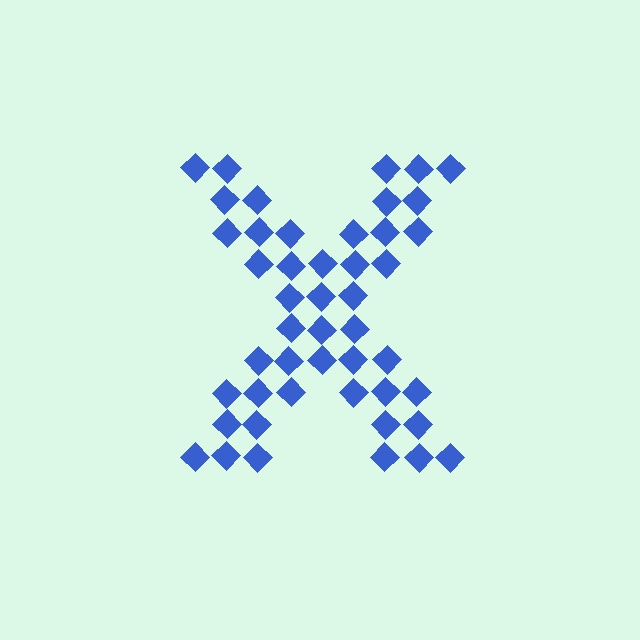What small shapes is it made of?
It is made of small diamonds.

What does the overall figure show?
The overall figure shows the letter X.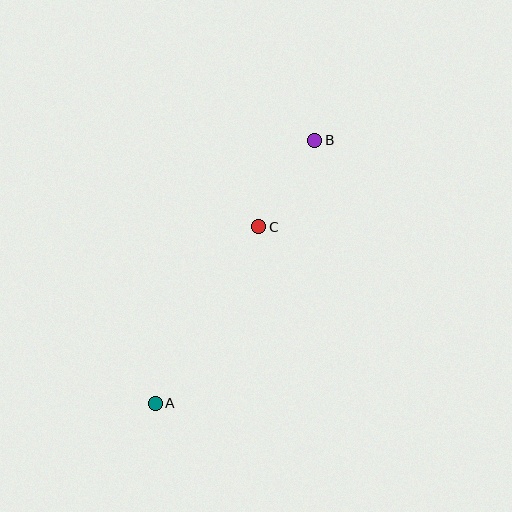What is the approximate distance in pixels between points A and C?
The distance between A and C is approximately 204 pixels.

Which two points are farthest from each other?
Points A and B are farthest from each other.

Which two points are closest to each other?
Points B and C are closest to each other.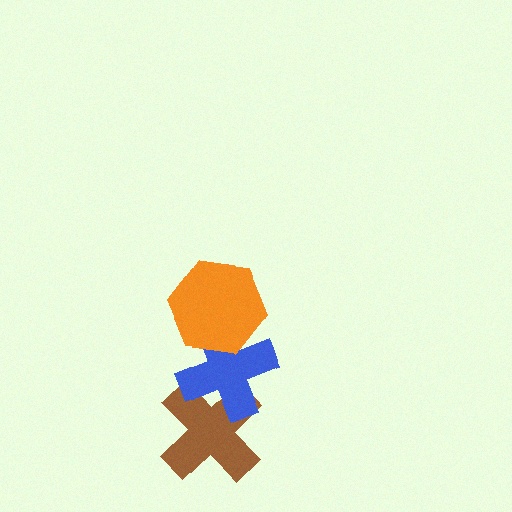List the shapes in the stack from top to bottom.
From top to bottom: the orange hexagon, the blue cross, the brown cross.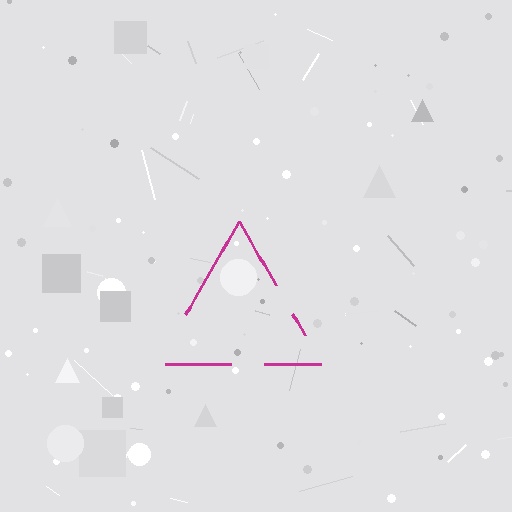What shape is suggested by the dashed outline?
The dashed outline suggests a triangle.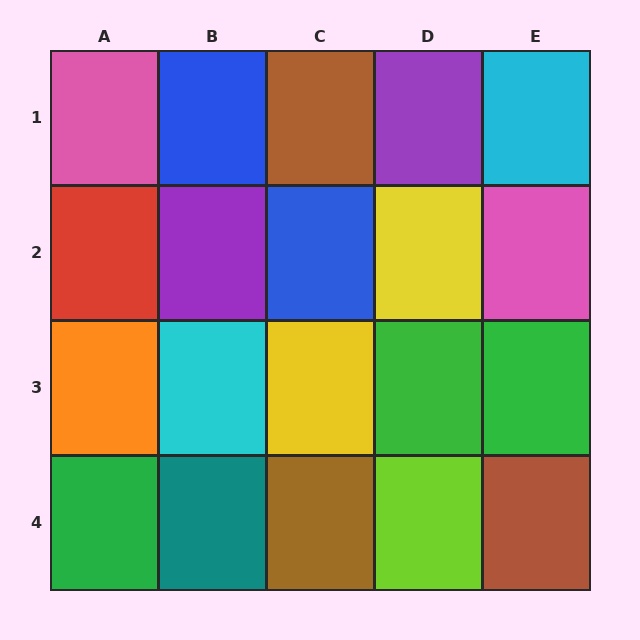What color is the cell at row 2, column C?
Blue.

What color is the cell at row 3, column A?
Orange.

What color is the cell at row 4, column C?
Brown.